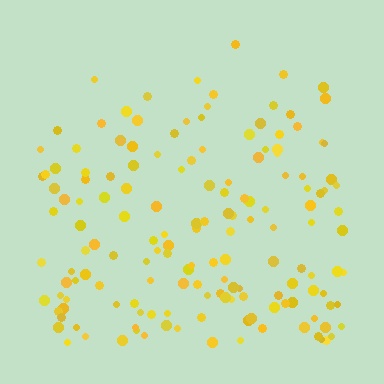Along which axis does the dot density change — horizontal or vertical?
Vertical.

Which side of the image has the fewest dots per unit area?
The top.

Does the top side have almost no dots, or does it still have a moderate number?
Still a moderate number, just noticeably fewer than the bottom.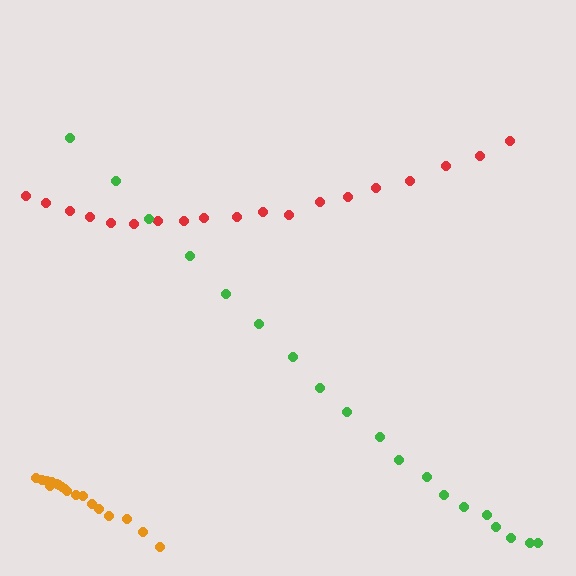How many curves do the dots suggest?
There are 3 distinct paths.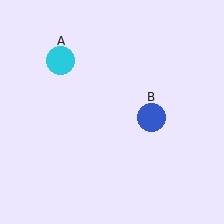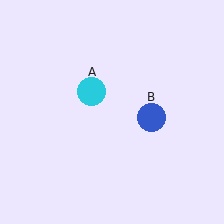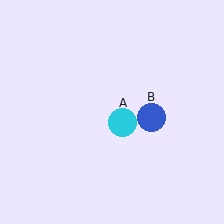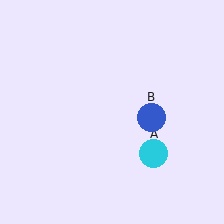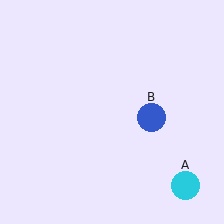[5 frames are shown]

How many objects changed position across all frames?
1 object changed position: cyan circle (object A).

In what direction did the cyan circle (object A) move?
The cyan circle (object A) moved down and to the right.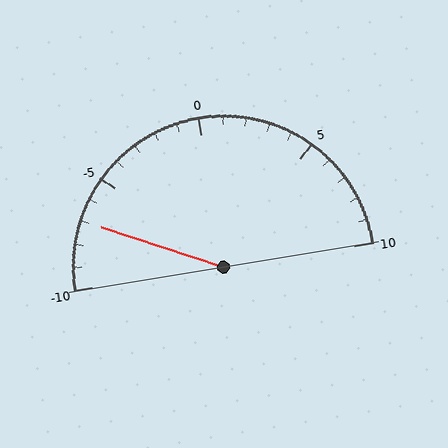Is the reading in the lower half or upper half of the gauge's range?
The reading is in the lower half of the range (-10 to 10).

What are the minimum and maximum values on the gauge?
The gauge ranges from -10 to 10.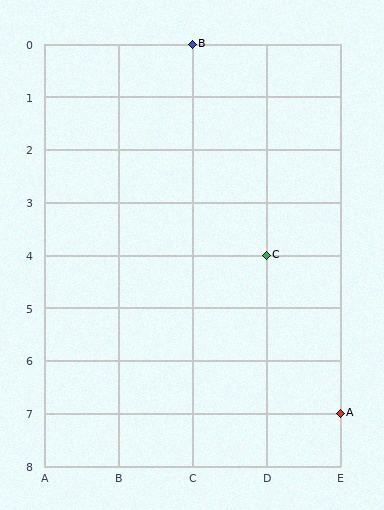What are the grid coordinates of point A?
Point A is at grid coordinates (E, 7).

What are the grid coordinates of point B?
Point B is at grid coordinates (C, 0).